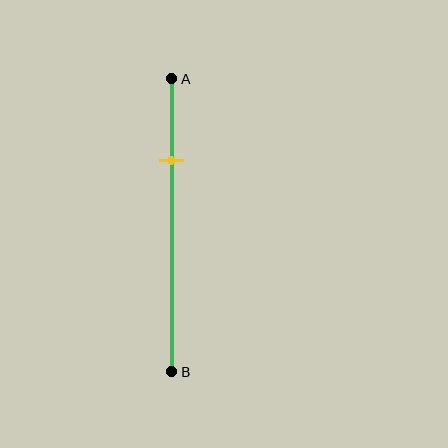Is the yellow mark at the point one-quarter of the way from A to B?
Yes, the mark is approximately at the one-quarter point.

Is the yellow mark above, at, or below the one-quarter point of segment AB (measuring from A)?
The yellow mark is approximately at the one-quarter point of segment AB.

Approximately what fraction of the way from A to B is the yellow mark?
The yellow mark is approximately 30% of the way from A to B.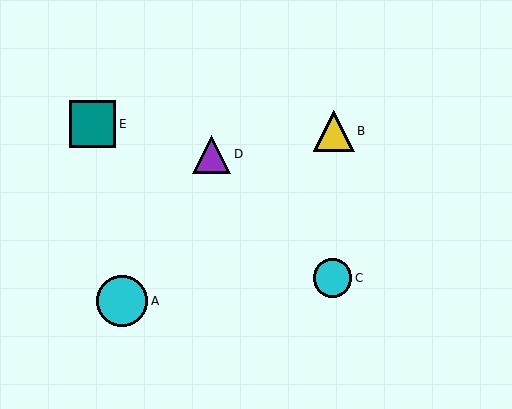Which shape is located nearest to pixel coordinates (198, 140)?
The purple triangle (labeled D) at (212, 154) is nearest to that location.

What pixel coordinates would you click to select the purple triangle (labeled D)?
Click at (212, 154) to select the purple triangle D.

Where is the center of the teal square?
The center of the teal square is at (93, 124).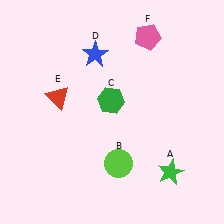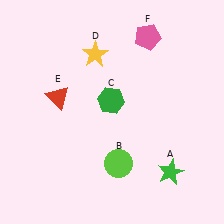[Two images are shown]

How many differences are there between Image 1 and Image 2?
There is 1 difference between the two images.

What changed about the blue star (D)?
In Image 1, D is blue. In Image 2, it changed to yellow.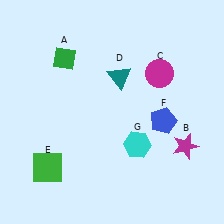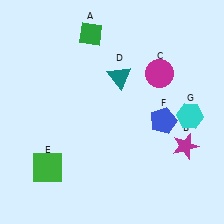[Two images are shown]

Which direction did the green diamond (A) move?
The green diamond (A) moved right.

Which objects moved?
The objects that moved are: the green diamond (A), the cyan hexagon (G).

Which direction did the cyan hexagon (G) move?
The cyan hexagon (G) moved right.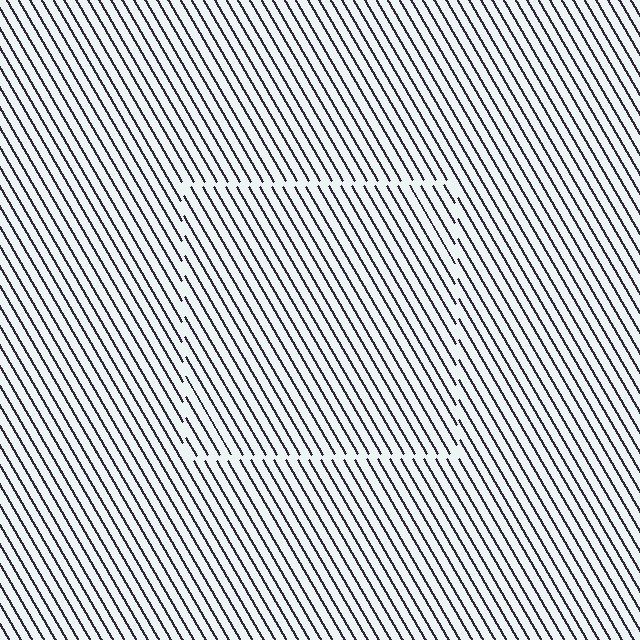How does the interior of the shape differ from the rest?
The interior of the shape contains the same grating, shifted by half a period — the contour is defined by the phase discontinuity where line-ends from the inner and outer gratings abut.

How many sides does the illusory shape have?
4 sides — the line-ends trace a square.